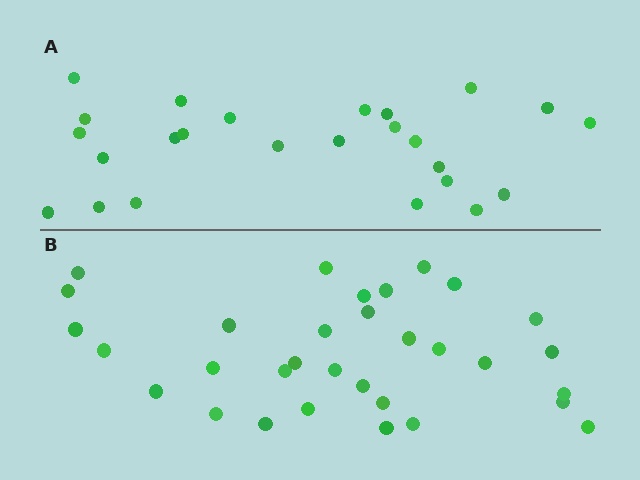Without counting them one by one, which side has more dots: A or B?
Region B (the bottom region) has more dots.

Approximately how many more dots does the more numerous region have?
Region B has roughly 8 or so more dots than region A.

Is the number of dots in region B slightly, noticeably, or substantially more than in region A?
Region B has noticeably more, but not dramatically so. The ratio is roughly 1.3 to 1.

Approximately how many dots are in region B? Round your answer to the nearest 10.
About 30 dots. (The exact count is 32, which rounds to 30.)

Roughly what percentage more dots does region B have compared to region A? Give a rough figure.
About 30% more.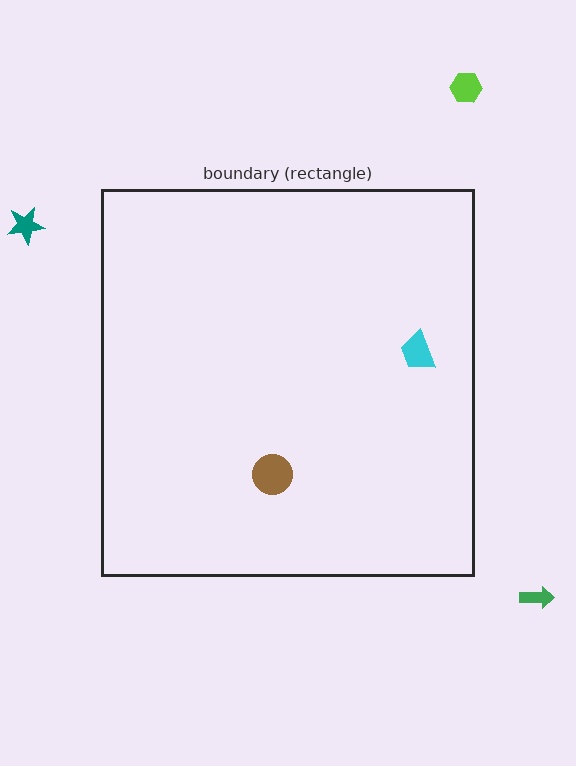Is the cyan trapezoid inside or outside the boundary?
Inside.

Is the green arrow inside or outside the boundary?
Outside.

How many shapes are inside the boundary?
2 inside, 3 outside.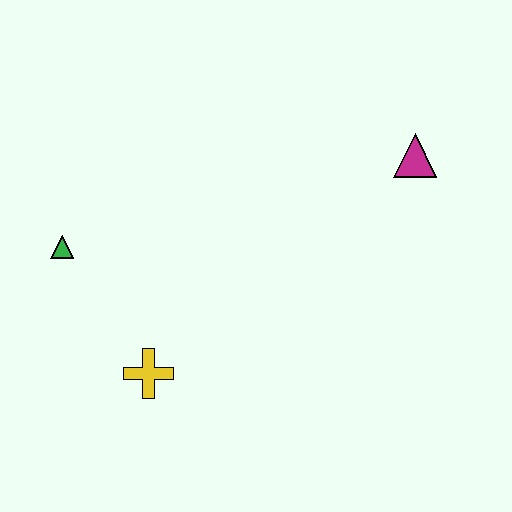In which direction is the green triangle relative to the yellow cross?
The green triangle is above the yellow cross.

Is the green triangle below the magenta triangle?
Yes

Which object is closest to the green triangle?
The yellow cross is closest to the green triangle.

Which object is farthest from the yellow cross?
The magenta triangle is farthest from the yellow cross.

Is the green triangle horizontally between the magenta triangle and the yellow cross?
No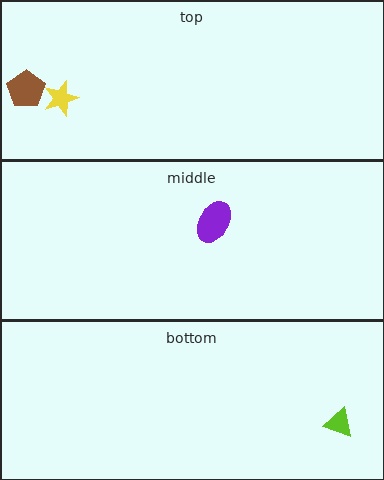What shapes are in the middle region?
The purple ellipse.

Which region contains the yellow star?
The top region.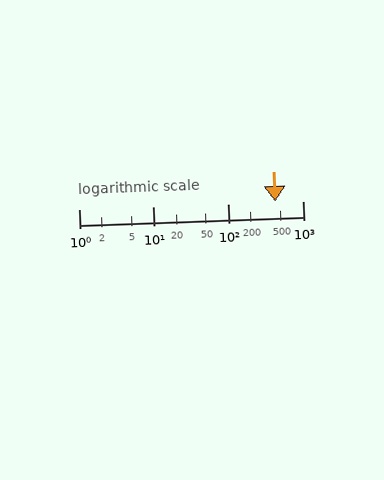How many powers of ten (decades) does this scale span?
The scale spans 3 decades, from 1 to 1000.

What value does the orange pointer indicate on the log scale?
The pointer indicates approximately 430.